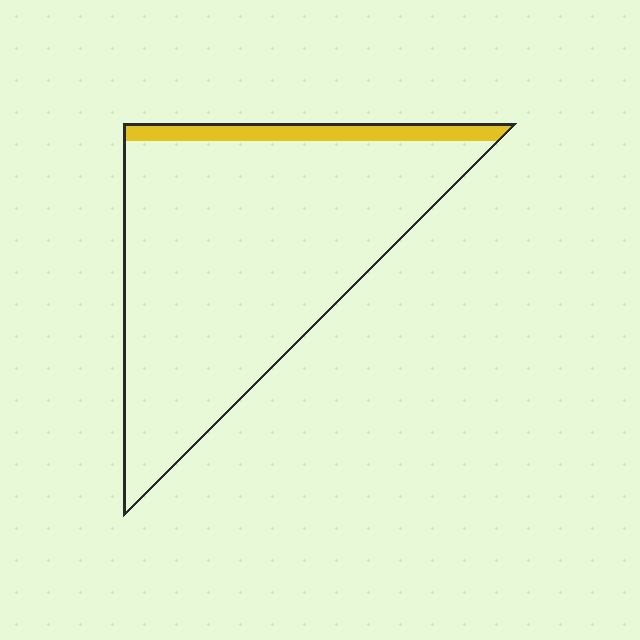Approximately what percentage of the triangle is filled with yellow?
Approximately 10%.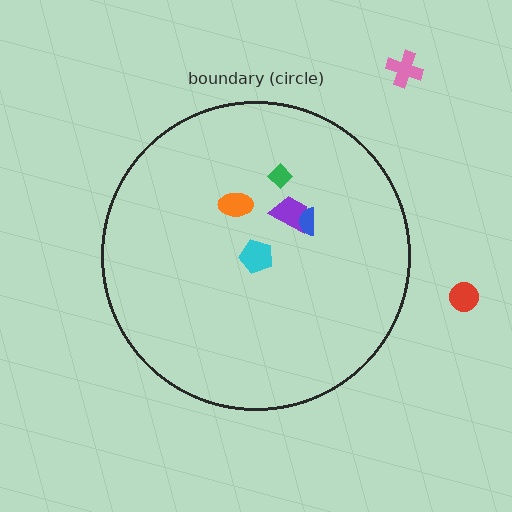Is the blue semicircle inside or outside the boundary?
Inside.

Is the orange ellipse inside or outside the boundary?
Inside.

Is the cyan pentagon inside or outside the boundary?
Inside.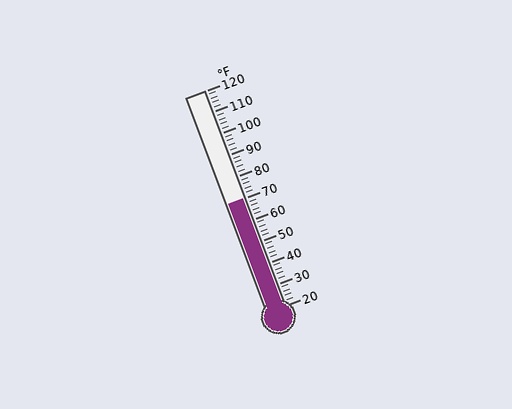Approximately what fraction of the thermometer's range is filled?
The thermometer is filled to approximately 50% of its range.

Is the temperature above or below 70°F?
The temperature is at 70°F.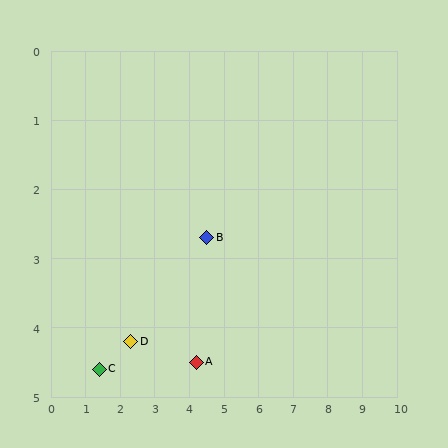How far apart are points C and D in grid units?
Points C and D are about 1.0 grid units apart.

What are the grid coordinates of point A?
Point A is at approximately (4.2, 4.5).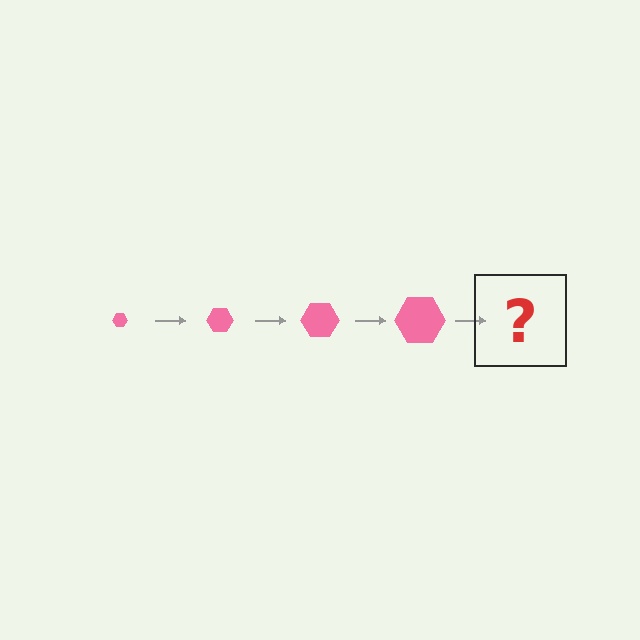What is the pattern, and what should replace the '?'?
The pattern is that the hexagon gets progressively larger each step. The '?' should be a pink hexagon, larger than the previous one.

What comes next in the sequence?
The next element should be a pink hexagon, larger than the previous one.